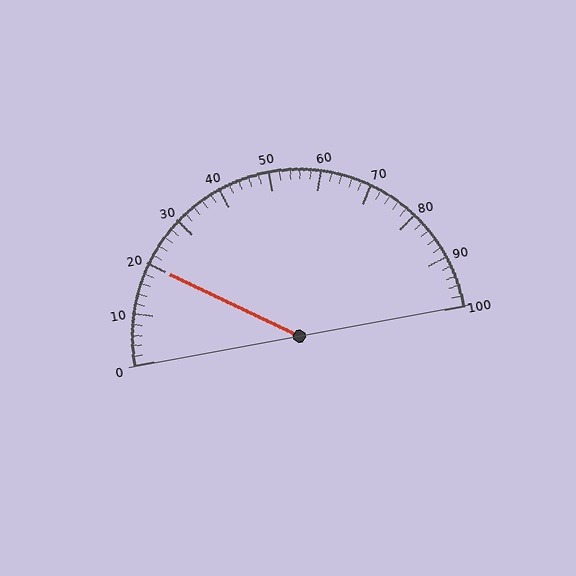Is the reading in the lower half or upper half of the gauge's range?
The reading is in the lower half of the range (0 to 100).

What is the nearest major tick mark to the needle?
The nearest major tick mark is 20.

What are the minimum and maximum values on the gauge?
The gauge ranges from 0 to 100.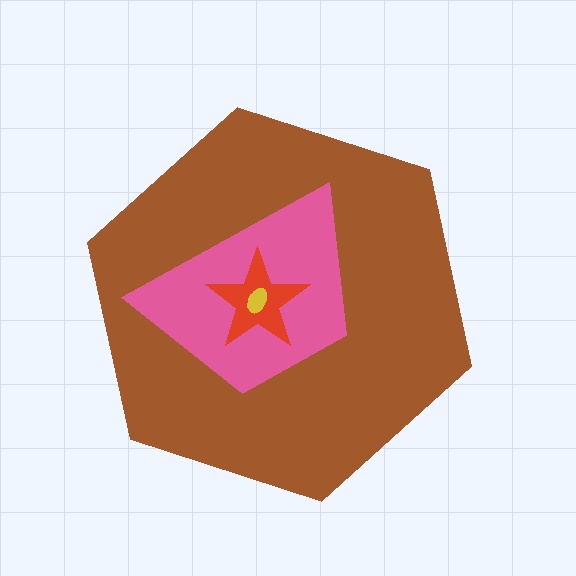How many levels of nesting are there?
4.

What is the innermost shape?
The yellow ellipse.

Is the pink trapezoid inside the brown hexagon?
Yes.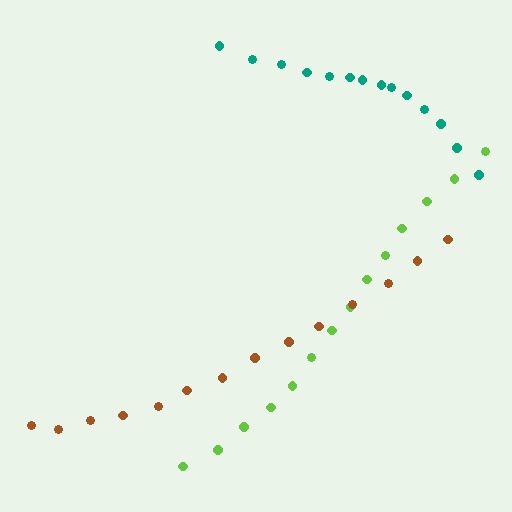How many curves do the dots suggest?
There are 3 distinct paths.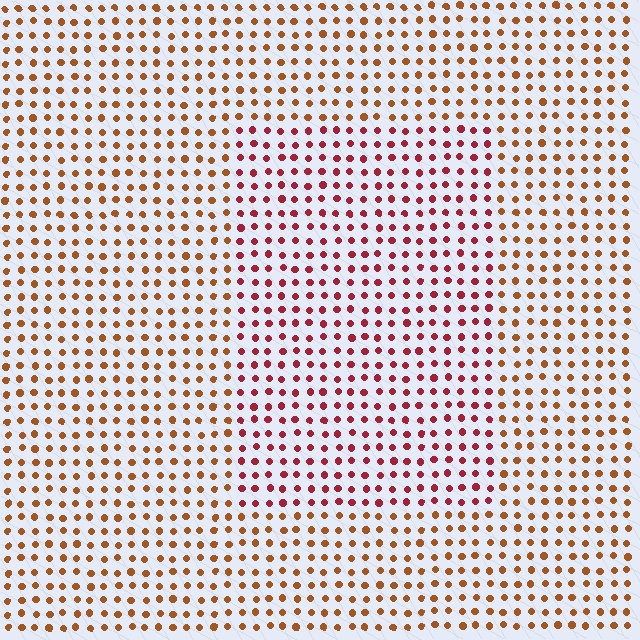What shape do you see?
I see a rectangle.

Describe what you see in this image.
The image is filled with small brown elements in a uniform arrangement. A rectangle-shaped region is visible where the elements are tinted to a slightly different hue, forming a subtle color boundary.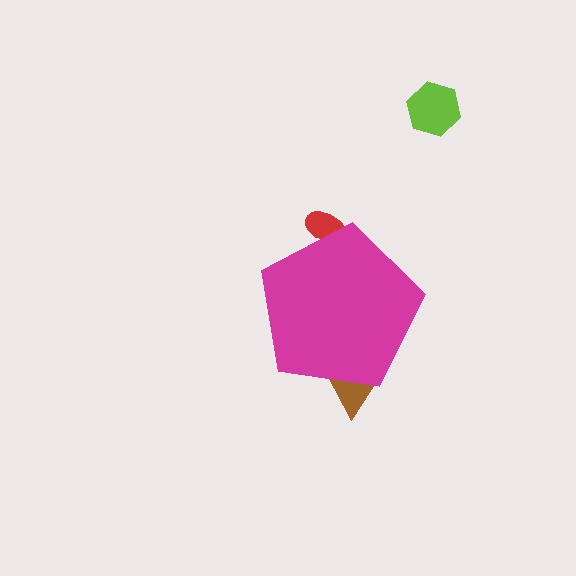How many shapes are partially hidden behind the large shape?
2 shapes are partially hidden.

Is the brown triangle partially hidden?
Yes, the brown triangle is partially hidden behind the magenta pentagon.